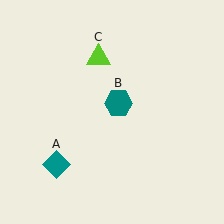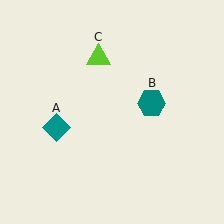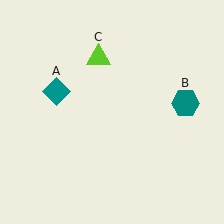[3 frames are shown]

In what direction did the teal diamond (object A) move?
The teal diamond (object A) moved up.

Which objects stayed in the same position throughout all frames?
Lime triangle (object C) remained stationary.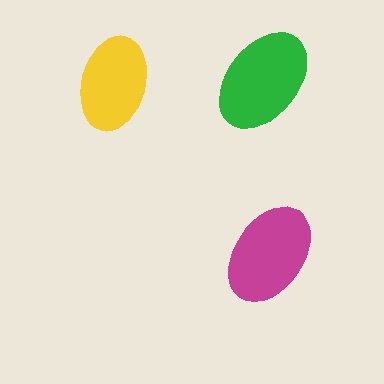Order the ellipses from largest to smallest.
the green one, the magenta one, the yellow one.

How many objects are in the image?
There are 3 objects in the image.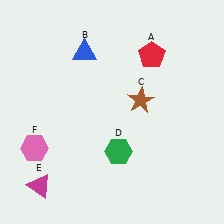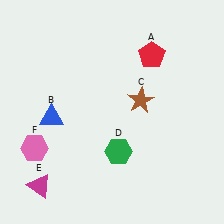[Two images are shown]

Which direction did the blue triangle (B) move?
The blue triangle (B) moved down.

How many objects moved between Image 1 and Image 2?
1 object moved between the two images.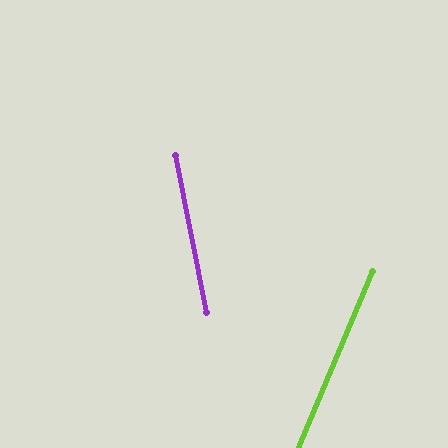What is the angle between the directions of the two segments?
Approximately 34 degrees.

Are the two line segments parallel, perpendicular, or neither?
Neither parallel nor perpendicular — they differ by about 34°.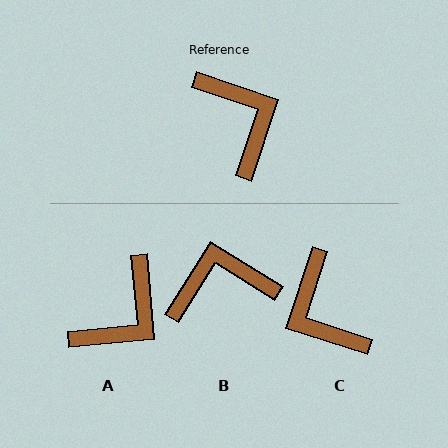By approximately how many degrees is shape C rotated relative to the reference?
Approximately 179 degrees clockwise.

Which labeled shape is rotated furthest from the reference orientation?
C, about 179 degrees away.